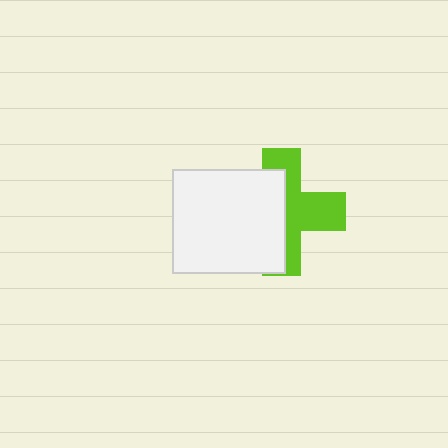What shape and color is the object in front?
The object in front is a white rectangle.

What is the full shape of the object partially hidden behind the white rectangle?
The partially hidden object is a lime cross.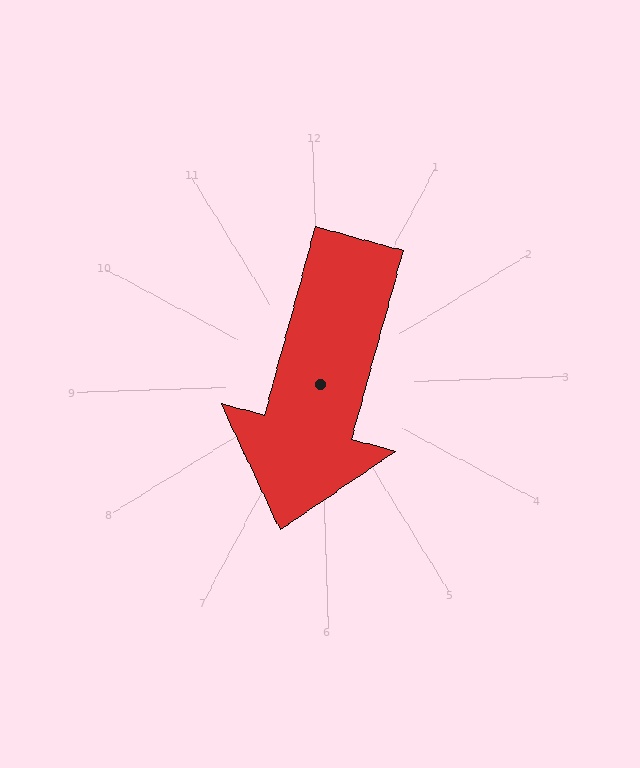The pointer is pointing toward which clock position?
Roughly 7 o'clock.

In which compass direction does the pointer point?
South.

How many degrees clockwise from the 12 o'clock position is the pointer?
Approximately 197 degrees.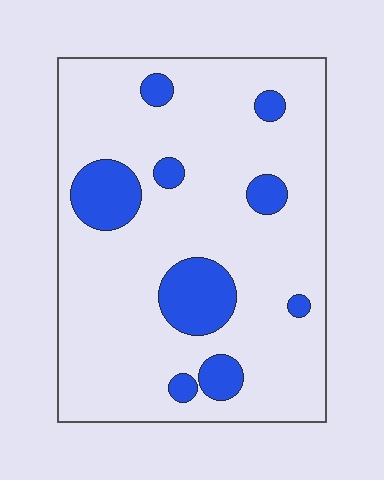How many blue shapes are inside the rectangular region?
9.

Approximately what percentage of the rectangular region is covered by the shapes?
Approximately 15%.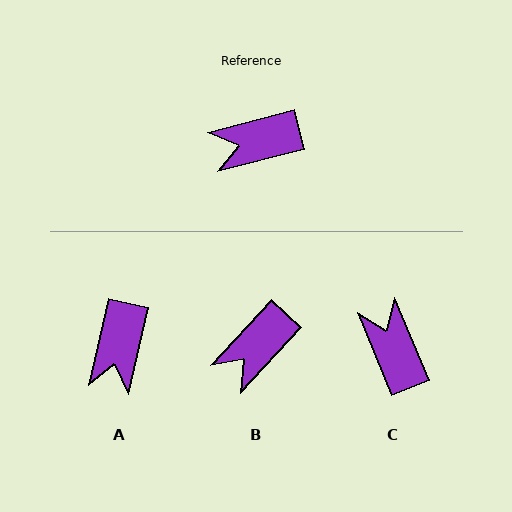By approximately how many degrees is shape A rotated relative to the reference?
Approximately 63 degrees counter-clockwise.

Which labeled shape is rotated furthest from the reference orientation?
C, about 82 degrees away.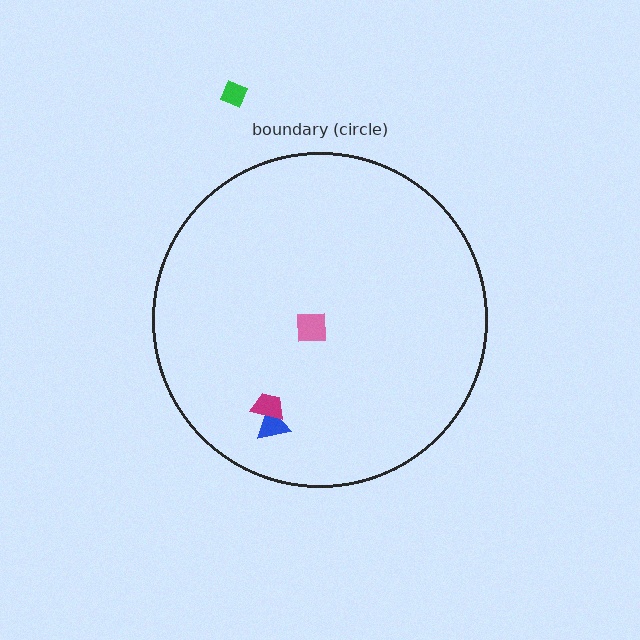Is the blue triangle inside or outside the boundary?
Inside.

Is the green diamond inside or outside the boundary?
Outside.